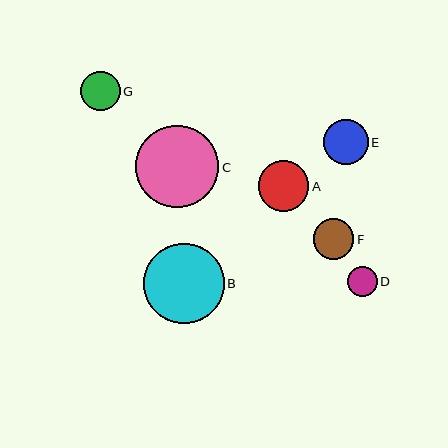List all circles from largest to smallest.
From largest to smallest: C, B, A, E, F, G, D.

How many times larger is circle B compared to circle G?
Circle B is approximately 2.0 times the size of circle G.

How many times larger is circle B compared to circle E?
Circle B is approximately 1.8 times the size of circle E.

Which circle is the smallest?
Circle D is the smallest with a size of approximately 30 pixels.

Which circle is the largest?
Circle C is the largest with a size of approximately 83 pixels.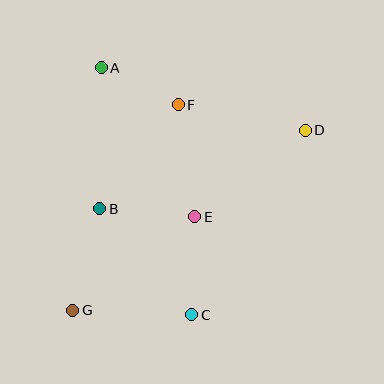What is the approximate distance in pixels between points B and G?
The distance between B and G is approximately 105 pixels.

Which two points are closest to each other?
Points A and F are closest to each other.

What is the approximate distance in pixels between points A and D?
The distance between A and D is approximately 213 pixels.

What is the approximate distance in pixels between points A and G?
The distance between A and G is approximately 244 pixels.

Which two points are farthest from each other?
Points D and G are farthest from each other.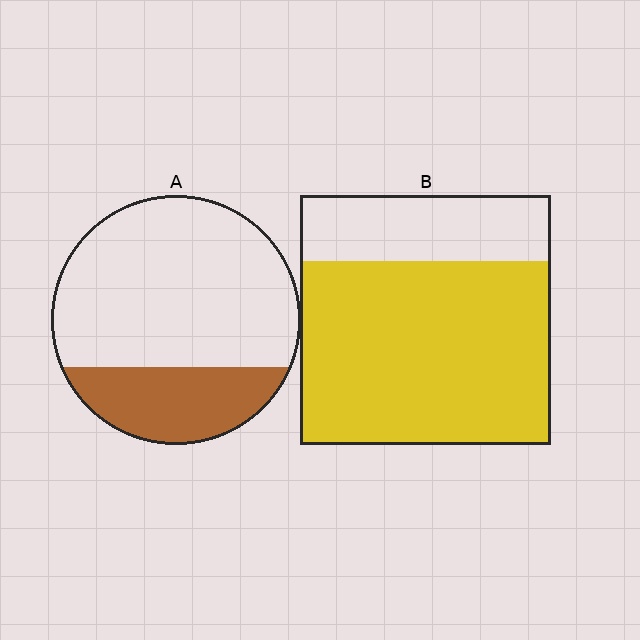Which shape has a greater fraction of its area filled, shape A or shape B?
Shape B.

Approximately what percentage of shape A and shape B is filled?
A is approximately 25% and B is approximately 75%.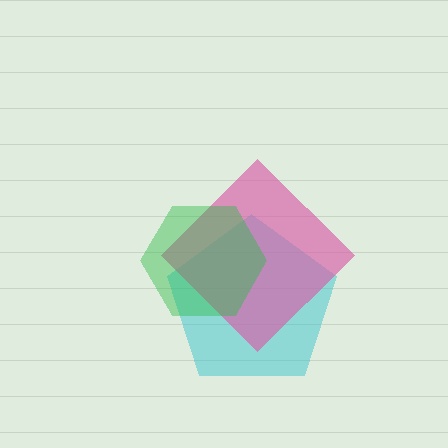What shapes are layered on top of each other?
The layered shapes are: a cyan pentagon, a pink diamond, a green hexagon.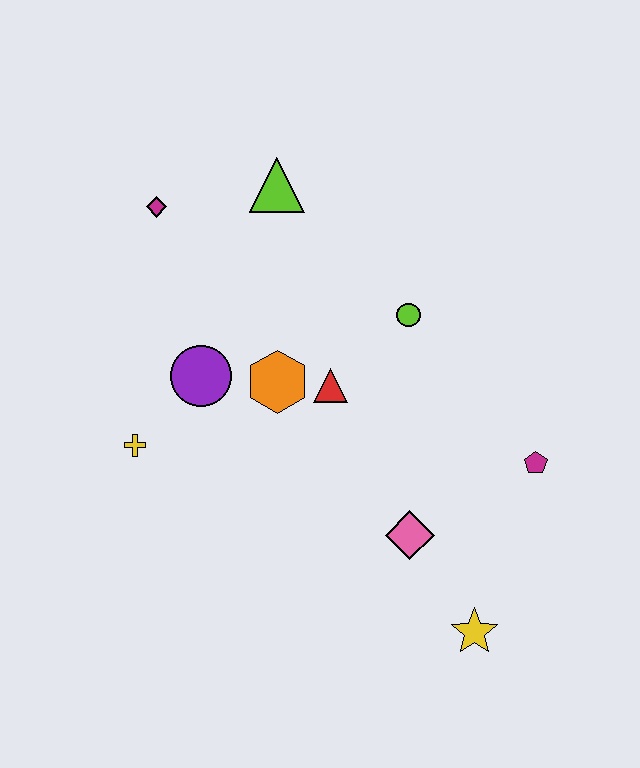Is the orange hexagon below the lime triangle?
Yes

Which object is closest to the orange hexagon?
The red triangle is closest to the orange hexagon.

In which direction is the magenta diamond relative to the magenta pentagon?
The magenta diamond is to the left of the magenta pentagon.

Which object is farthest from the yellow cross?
The magenta pentagon is farthest from the yellow cross.